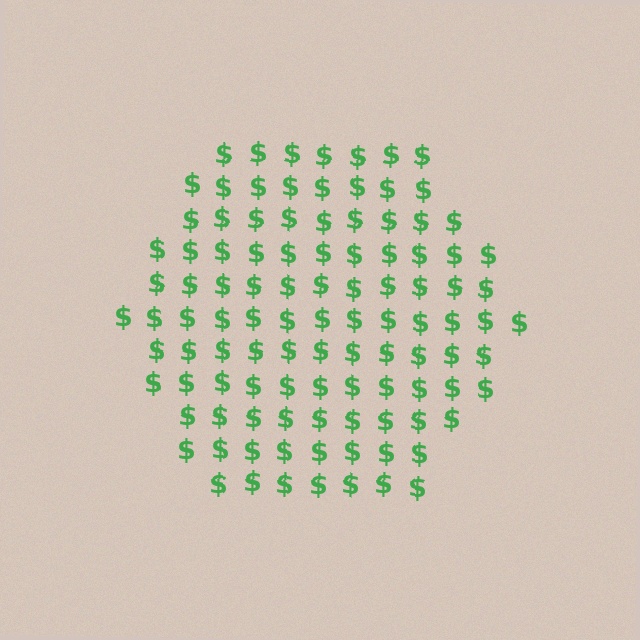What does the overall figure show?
The overall figure shows a hexagon.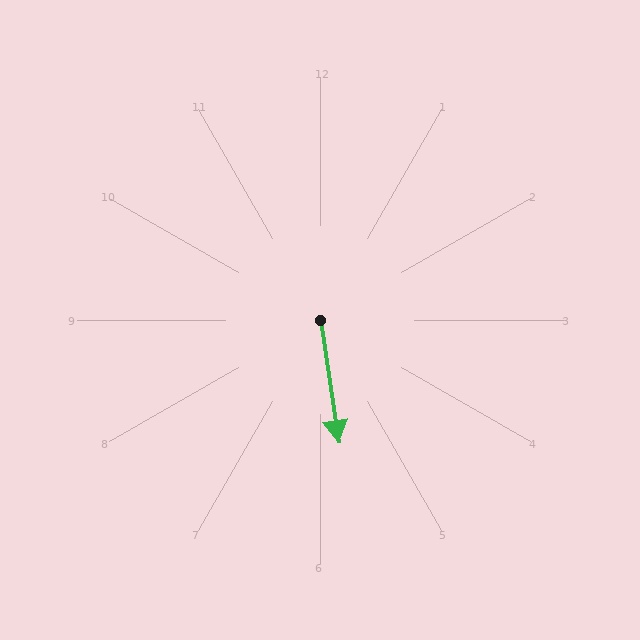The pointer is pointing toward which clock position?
Roughly 6 o'clock.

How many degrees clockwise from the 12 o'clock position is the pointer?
Approximately 171 degrees.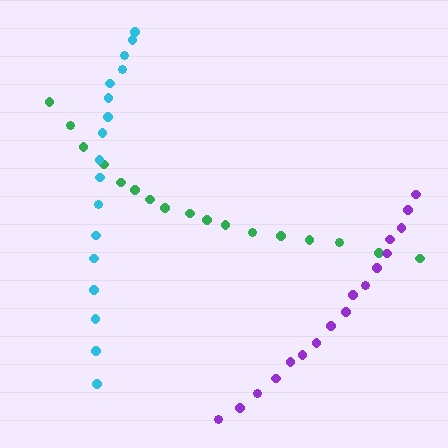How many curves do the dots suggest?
There are 3 distinct paths.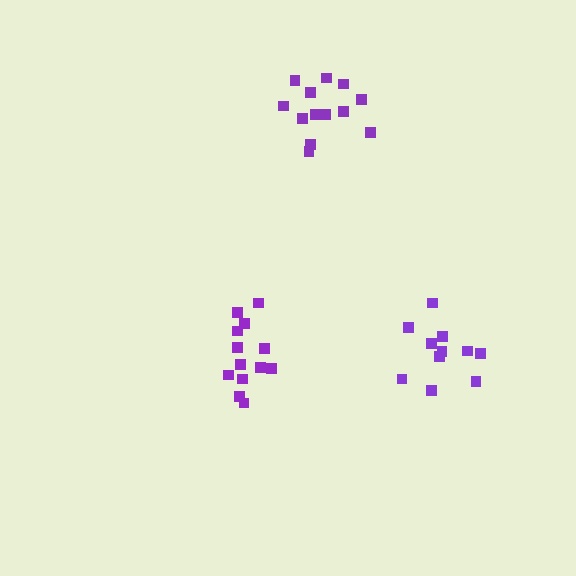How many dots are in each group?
Group 1: 13 dots, Group 2: 11 dots, Group 3: 13 dots (37 total).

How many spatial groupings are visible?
There are 3 spatial groupings.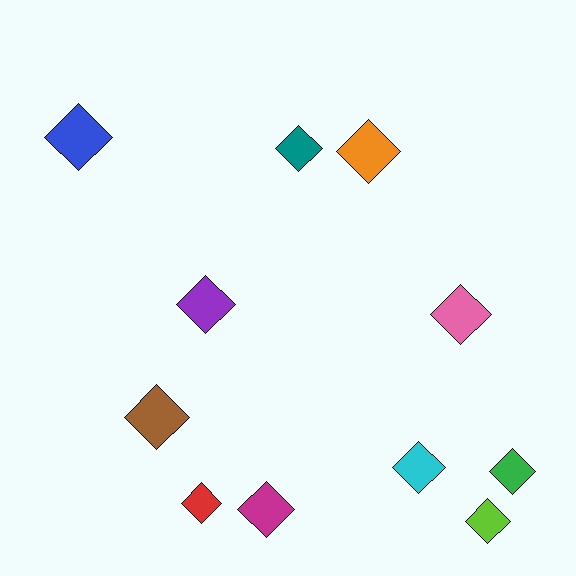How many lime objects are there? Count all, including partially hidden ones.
There is 1 lime object.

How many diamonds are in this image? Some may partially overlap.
There are 11 diamonds.